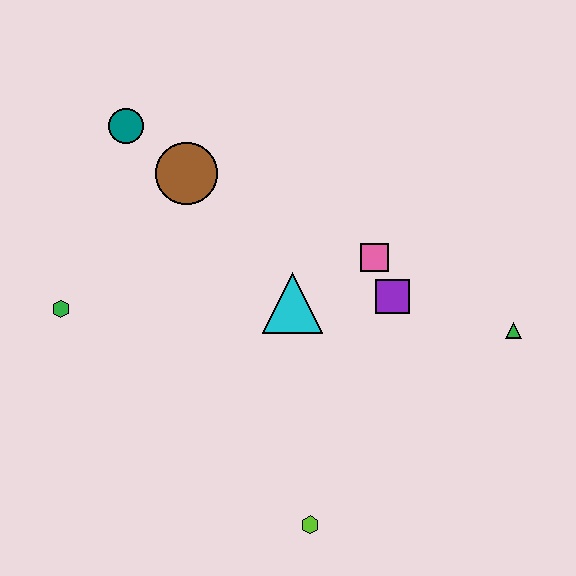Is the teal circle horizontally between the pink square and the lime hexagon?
No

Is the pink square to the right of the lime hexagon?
Yes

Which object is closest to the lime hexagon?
The cyan triangle is closest to the lime hexagon.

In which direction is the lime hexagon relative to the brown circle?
The lime hexagon is below the brown circle.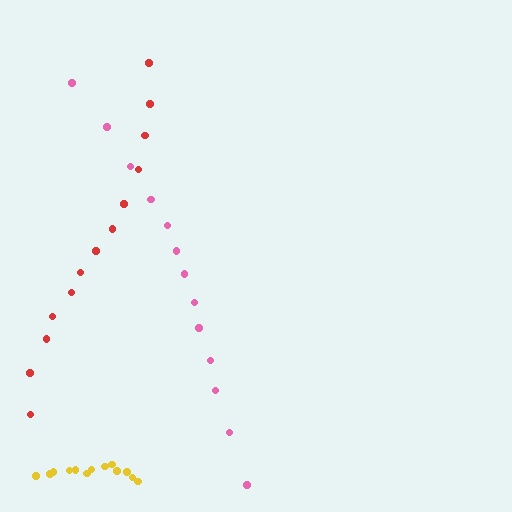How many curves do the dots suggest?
There are 3 distinct paths.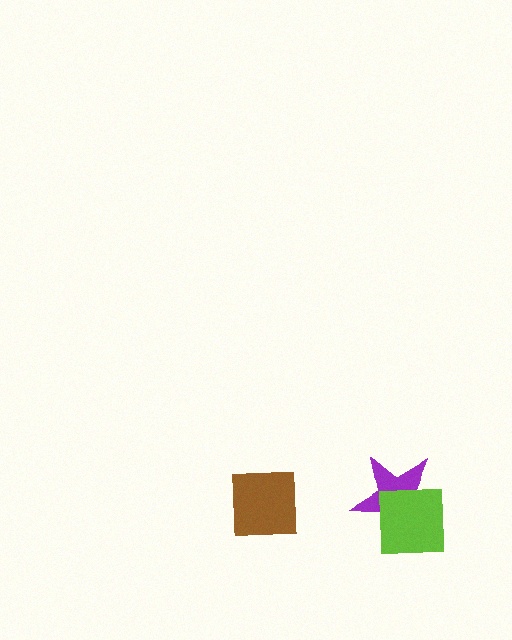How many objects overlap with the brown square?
0 objects overlap with the brown square.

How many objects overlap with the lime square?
1 object overlaps with the lime square.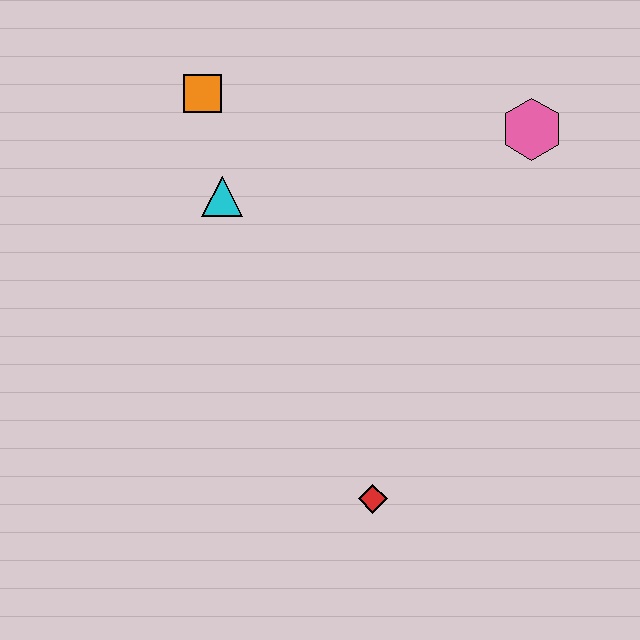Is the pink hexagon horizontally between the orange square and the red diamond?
No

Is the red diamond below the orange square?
Yes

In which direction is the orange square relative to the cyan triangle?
The orange square is above the cyan triangle.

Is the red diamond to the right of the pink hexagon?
No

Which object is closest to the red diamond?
The cyan triangle is closest to the red diamond.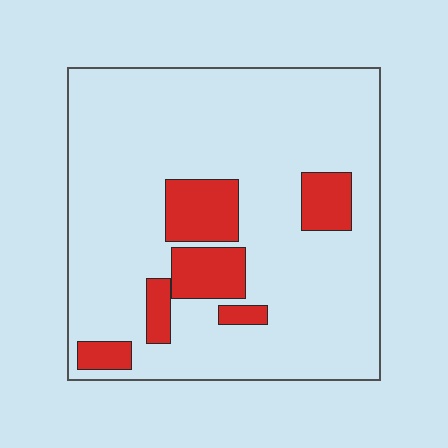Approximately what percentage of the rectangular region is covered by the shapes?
Approximately 15%.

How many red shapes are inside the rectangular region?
6.